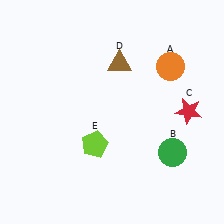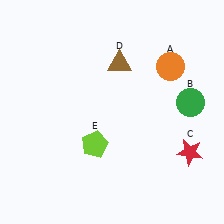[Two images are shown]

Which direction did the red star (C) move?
The red star (C) moved down.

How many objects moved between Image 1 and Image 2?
2 objects moved between the two images.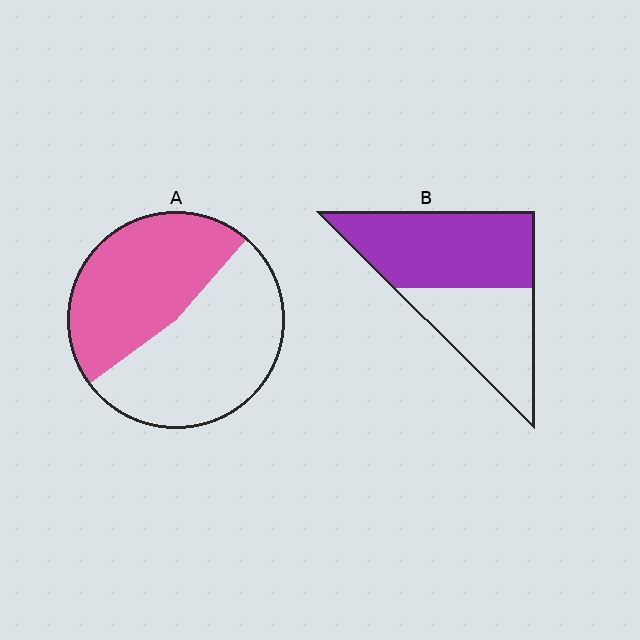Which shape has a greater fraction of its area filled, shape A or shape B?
Shape B.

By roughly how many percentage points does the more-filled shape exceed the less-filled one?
By roughly 10 percentage points (B over A).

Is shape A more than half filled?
Roughly half.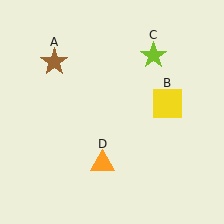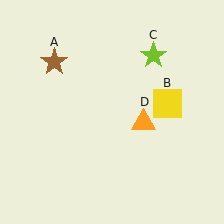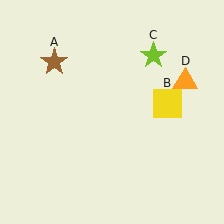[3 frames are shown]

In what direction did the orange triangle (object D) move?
The orange triangle (object D) moved up and to the right.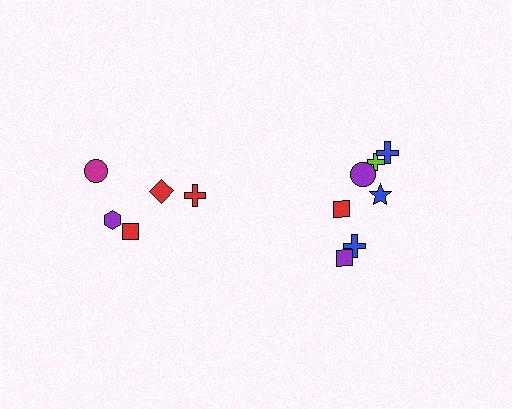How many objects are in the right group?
There are 7 objects.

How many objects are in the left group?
There are 5 objects.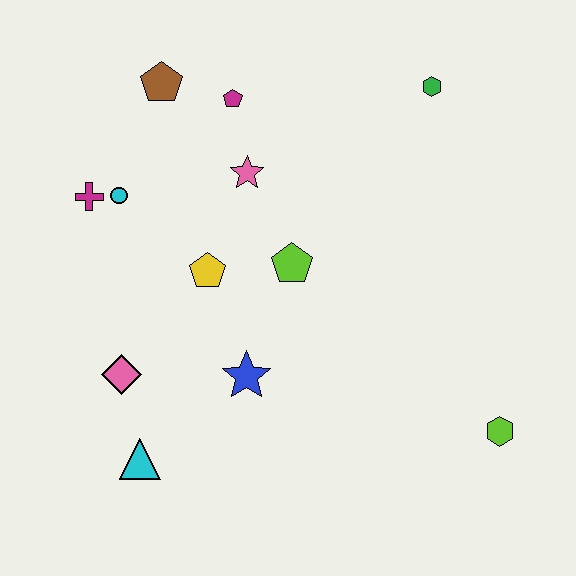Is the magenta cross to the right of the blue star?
No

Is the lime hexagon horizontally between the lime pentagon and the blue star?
No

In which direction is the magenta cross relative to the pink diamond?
The magenta cross is above the pink diamond.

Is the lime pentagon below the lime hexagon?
No